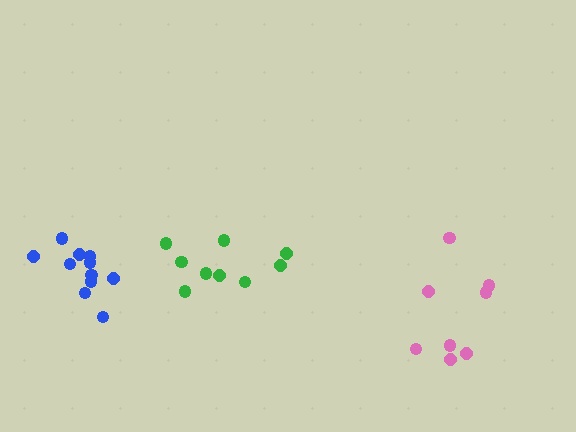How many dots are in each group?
Group 1: 8 dots, Group 2: 9 dots, Group 3: 11 dots (28 total).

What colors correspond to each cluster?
The clusters are colored: pink, green, blue.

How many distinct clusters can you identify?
There are 3 distinct clusters.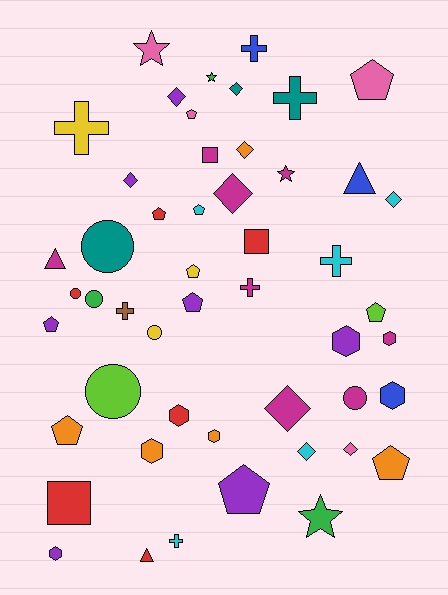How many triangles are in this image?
There are 3 triangles.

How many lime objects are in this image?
There are 2 lime objects.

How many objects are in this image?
There are 50 objects.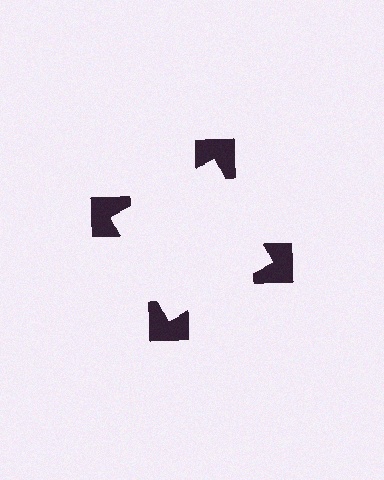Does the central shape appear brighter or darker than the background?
It typically appears slightly brighter than the background, even though no actual brightness change is drawn.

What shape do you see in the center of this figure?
An illusory square — its edges are inferred from the aligned wedge cuts in the notched squares, not physically drawn.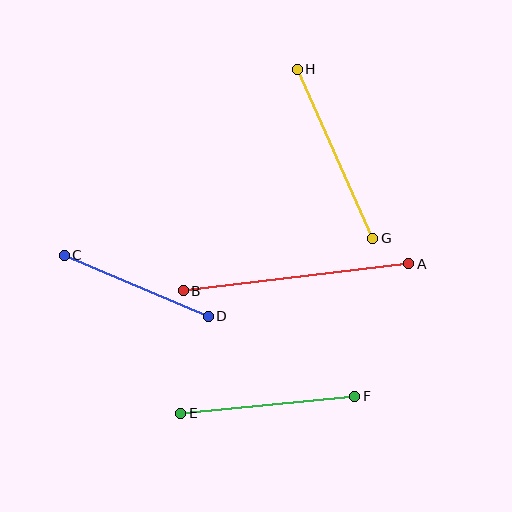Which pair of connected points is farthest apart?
Points A and B are farthest apart.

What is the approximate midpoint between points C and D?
The midpoint is at approximately (136, 286) pixels.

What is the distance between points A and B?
The distance is approximately 227 pixels.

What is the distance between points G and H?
The distance is approximately 185 pixels.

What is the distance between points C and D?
The distance is approximately 157 pixels.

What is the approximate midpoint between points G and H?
The midpoint is at approximately (335, 154) pixels.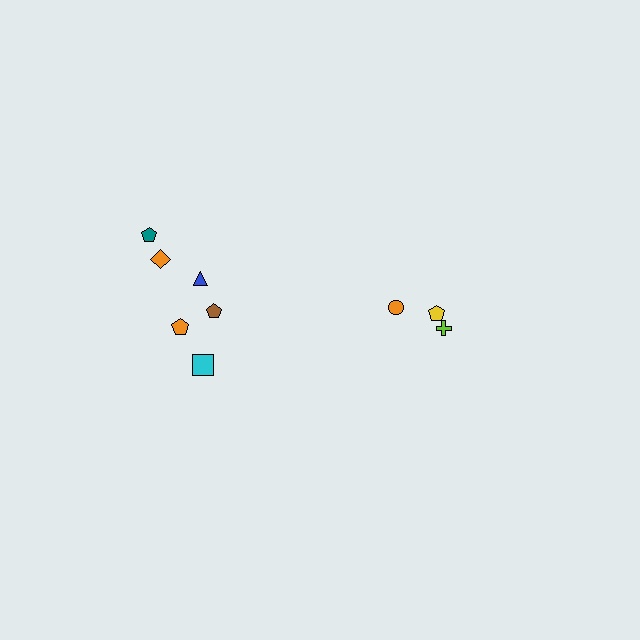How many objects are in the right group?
There are 3 objects.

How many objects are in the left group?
There are 6 objects.